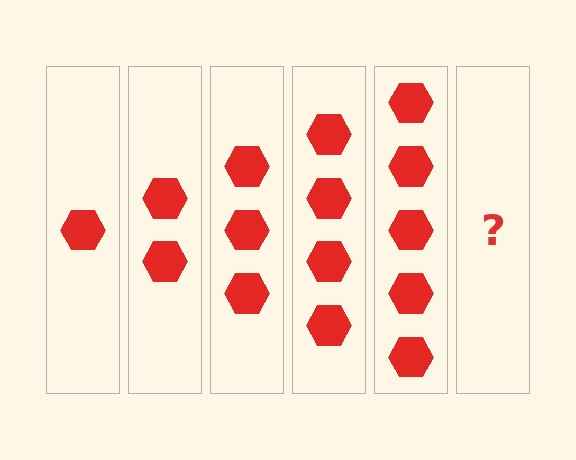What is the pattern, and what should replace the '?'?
The pattern is that each step adds one more hexagon. The '?' should be 6 hexagons.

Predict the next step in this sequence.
The next step is 6 hexagons.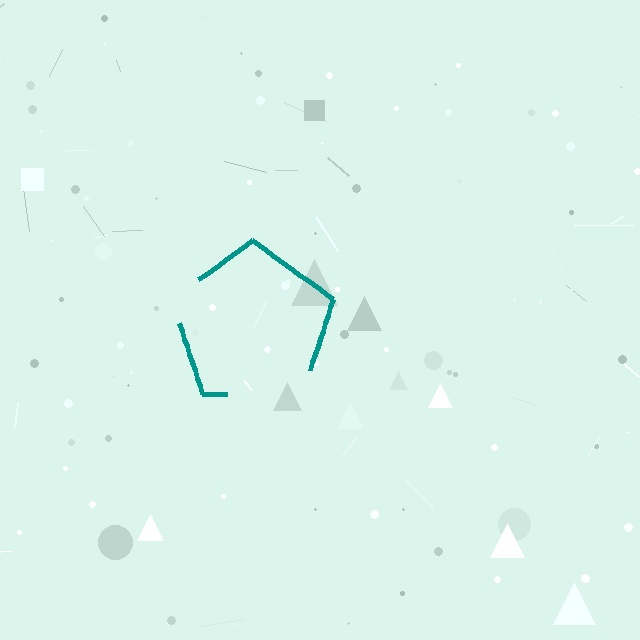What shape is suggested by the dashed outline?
The dashed outline suggests a pentagon.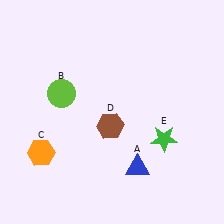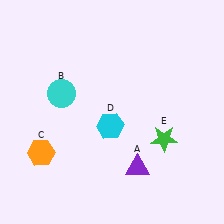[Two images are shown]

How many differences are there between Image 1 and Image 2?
There are 3 differences between the two images.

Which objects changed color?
A changed from blue to purple. B changed from lime to cyan. D changed from brown to cyan.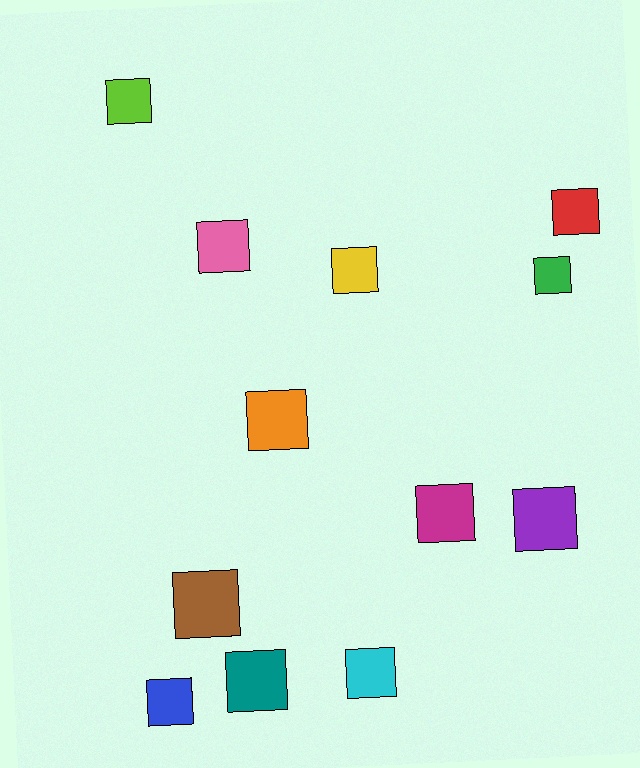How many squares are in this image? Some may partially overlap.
There are 12 squares.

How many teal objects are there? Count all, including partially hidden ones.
There is 1 teal object.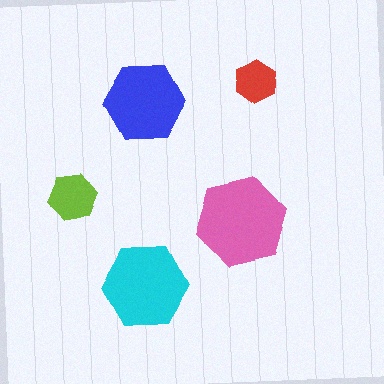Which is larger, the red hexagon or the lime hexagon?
The lime one.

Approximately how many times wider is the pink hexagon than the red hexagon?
About 2 times wider.